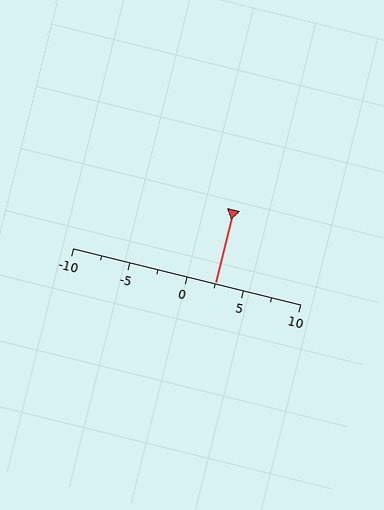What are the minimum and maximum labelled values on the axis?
The axis runs from -10 to 10.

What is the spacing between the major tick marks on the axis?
The major ticks are spaced 5 apart.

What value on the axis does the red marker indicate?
The marker indicates approximately 2.5.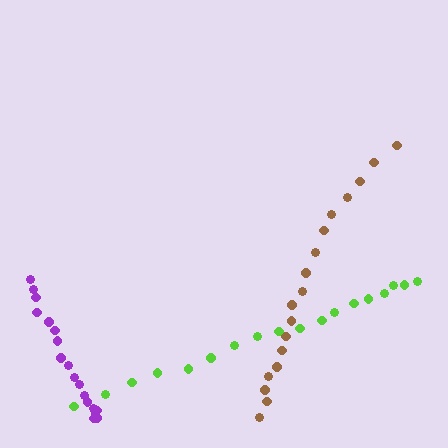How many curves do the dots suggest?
There are 3 distinct paths.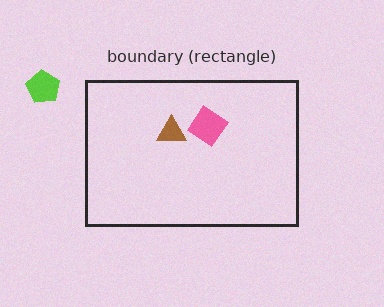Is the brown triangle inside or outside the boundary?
Inside.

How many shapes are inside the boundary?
2 inside, 1 outside.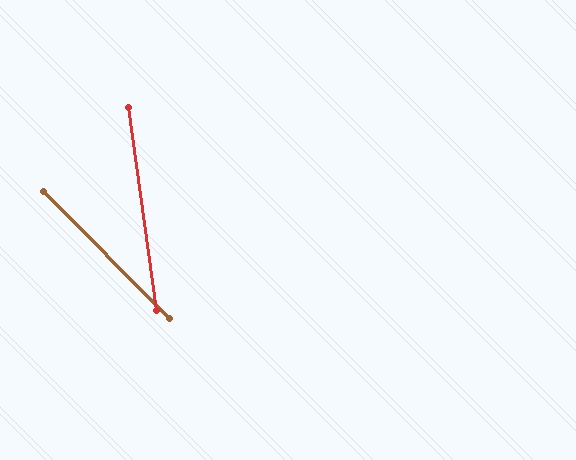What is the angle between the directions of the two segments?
Approximately 37 degrees.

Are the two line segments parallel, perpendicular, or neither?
Neither parallel nor perpendicular — they differ by about 37°.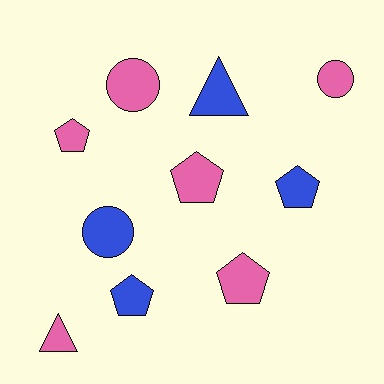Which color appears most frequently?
Pink, with 6 objects.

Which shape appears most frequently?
Pentagon, with 5 objects.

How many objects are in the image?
There are 10 objects.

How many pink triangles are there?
There is 1 pink triangle.